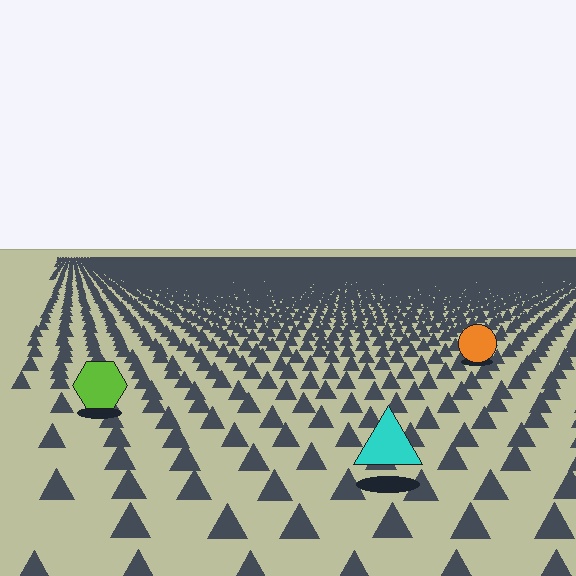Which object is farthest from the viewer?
The orange circle is farthest from the viewer. It appears smaller and the ground texture around it is denser.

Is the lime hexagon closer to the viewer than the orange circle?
Yes. The lime hexagon is closer — you can tell from the texture gradient: the ground texture is coarser near it.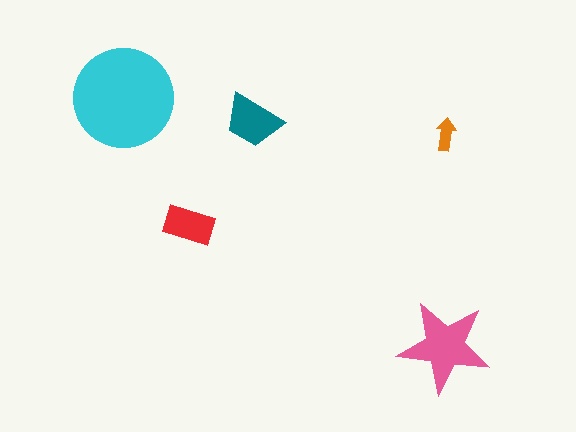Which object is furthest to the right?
The orange arrow is rightmost.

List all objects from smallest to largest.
The orange arrow, the red rectangle, the teal trapezoid, the pink star, the cyan circle.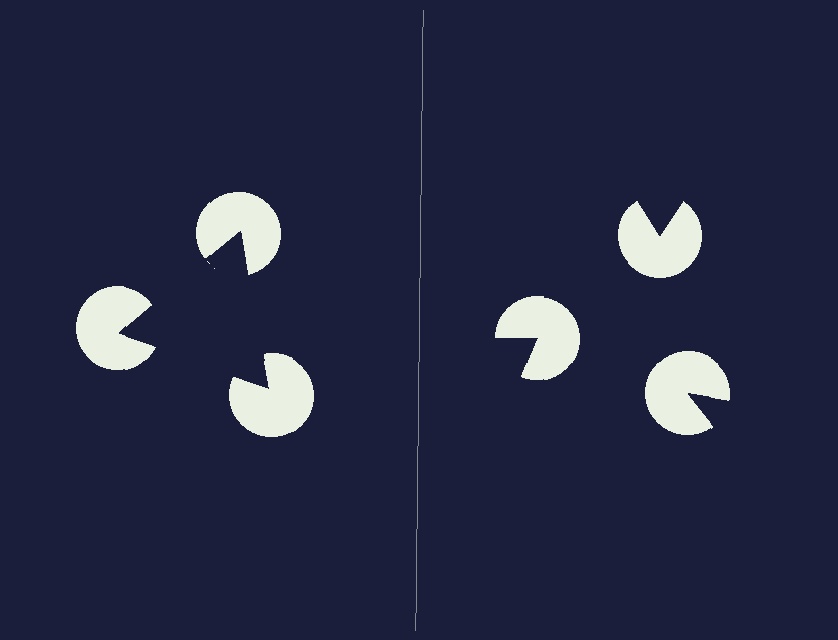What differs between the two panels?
The pac-man discs are positioned identically on both sides; only the wedge orientations differ. On the left they align to a triangle; on the right they are misaligned.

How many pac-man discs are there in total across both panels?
6 — 3 on each side.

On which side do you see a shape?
An illusory triangle appears on the left side. On the right side the wedge cuts are rotated, so no coherent shape forms.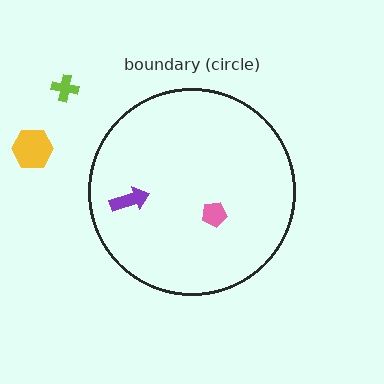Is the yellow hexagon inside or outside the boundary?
Outside.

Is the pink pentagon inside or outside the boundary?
Inside.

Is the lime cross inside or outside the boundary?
Outside.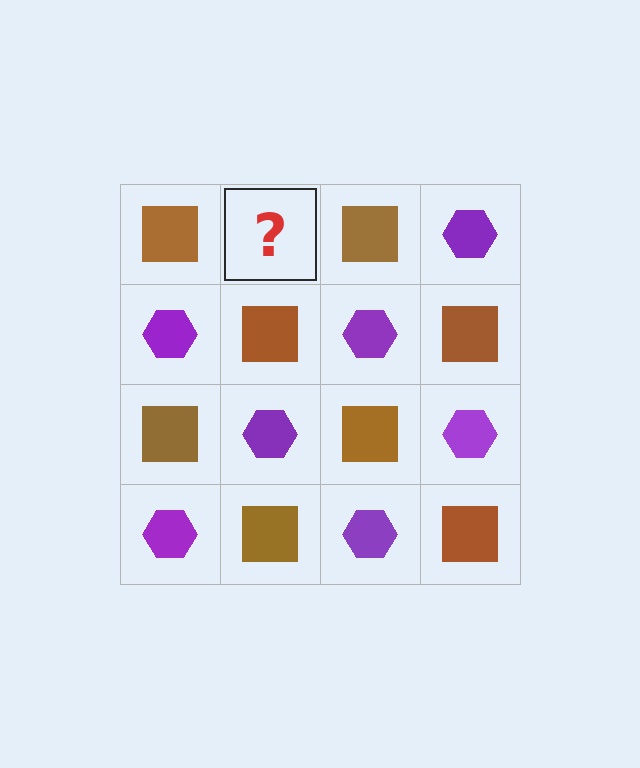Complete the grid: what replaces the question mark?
The question mark should be replaced with a purple hexagon.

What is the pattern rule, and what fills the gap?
The rule is that it alternates brown square and purple hexagon in a checkerboard pattern. The gap should be filled with a purple hexagon.